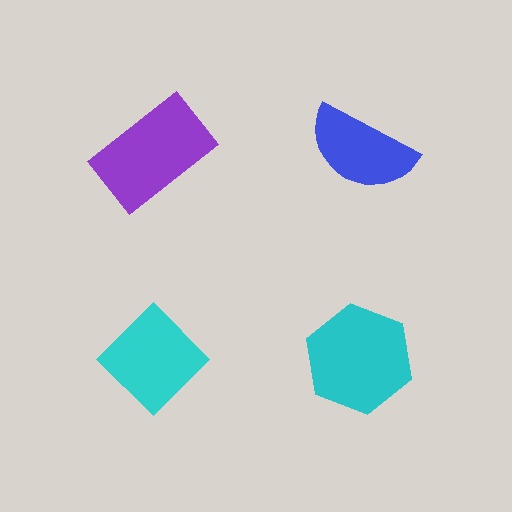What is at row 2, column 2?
A cyan hexagon.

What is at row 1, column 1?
A purple rectangle.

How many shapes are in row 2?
2 shapes.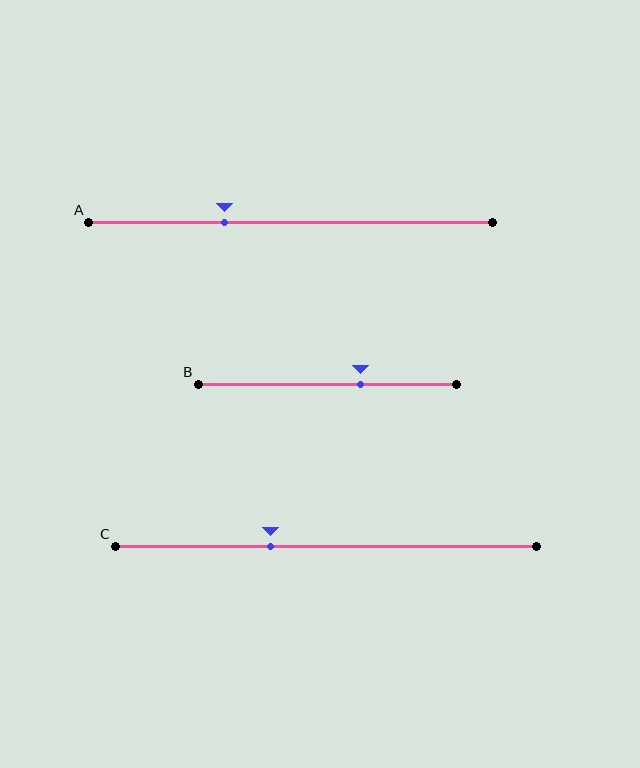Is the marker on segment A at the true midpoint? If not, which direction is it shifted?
No, the marker on segment A is shifted to the left by about 16% of the segment length.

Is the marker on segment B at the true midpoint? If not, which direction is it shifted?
No, the marker on segment B is shifted to the right by about 13% of the segment length.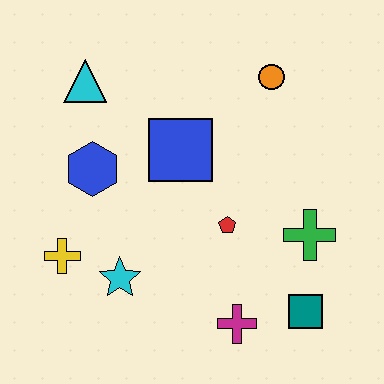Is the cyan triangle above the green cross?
Yes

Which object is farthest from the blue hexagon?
The teal square is farthest from the blue hexagon.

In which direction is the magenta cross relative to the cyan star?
The magenta cross is to the right of the cyan star.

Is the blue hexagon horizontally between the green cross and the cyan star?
No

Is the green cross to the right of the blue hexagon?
Yes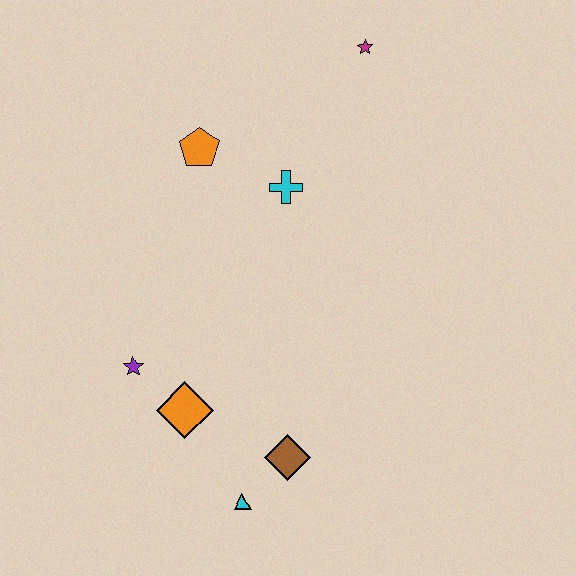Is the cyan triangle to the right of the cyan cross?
No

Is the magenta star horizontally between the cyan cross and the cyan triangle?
No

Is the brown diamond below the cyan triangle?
No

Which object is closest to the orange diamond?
The purple star is closest to the orange diamond.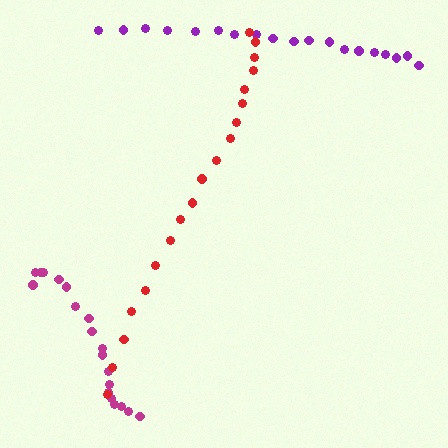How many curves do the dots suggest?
There are 3 distinct paths.